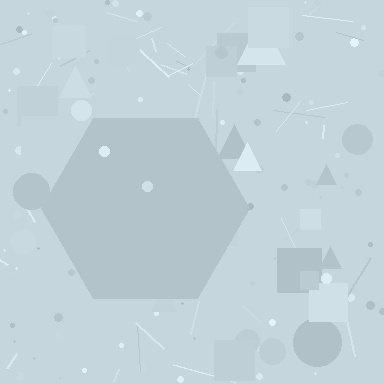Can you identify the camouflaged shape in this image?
The camouflaged shape is a hexagon.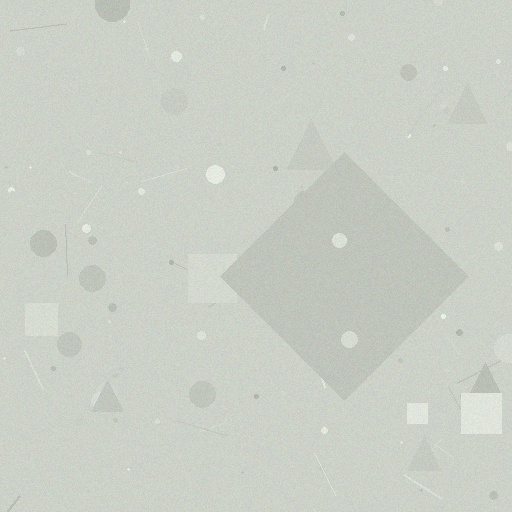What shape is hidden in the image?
A diamond is hidden in the image.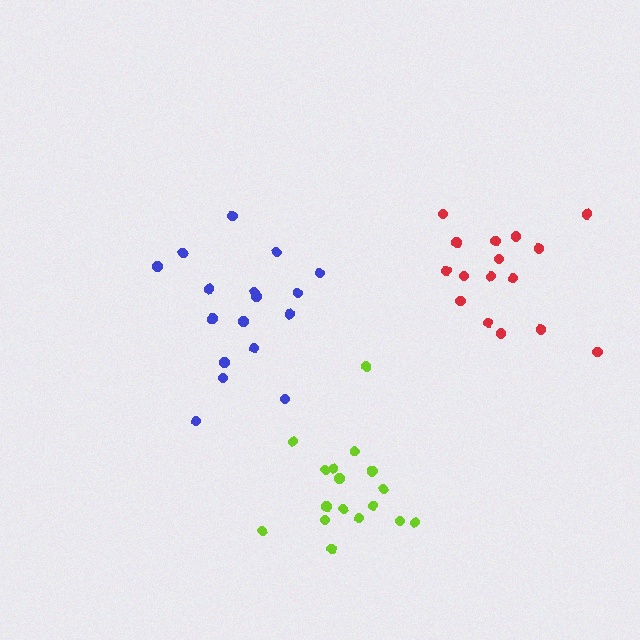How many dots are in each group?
Group 1: 17 dots, Group 2: 16 dots, Group 3: 17 dots (50 total).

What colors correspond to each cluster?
The clusters are colored: lime, red, blue.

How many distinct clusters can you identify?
There are 3 distinct clusters.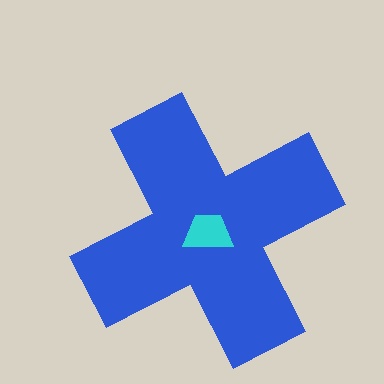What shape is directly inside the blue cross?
The cyan trapezoid.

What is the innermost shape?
The cyan trapezoid.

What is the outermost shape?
The blue cross.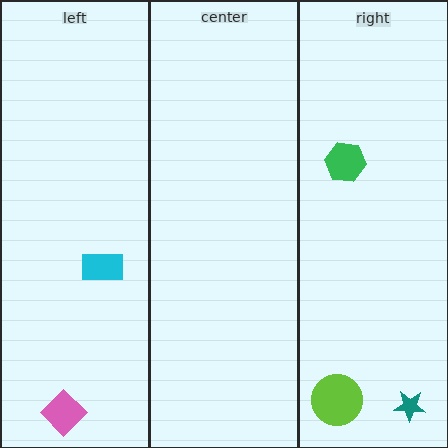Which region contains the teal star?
The right region.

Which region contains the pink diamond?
The left region.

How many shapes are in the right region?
3.